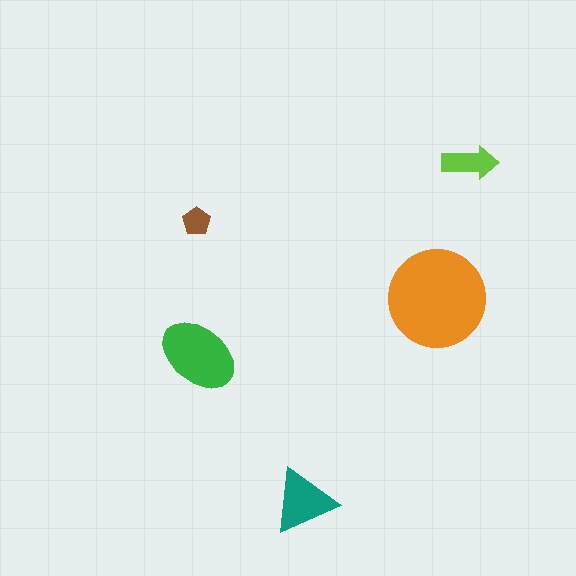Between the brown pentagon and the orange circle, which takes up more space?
The orange circle.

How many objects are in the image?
There are 5 objects in the image.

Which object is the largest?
The orange circle.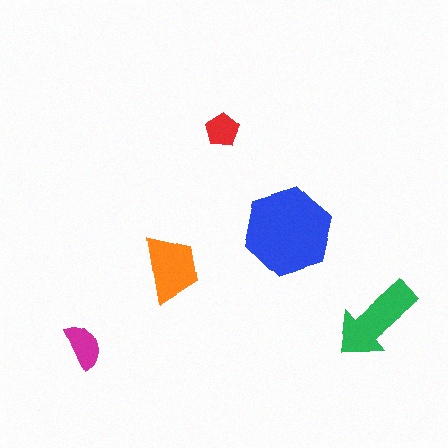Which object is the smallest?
The red pentagon.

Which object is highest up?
The red pentagon is topmost.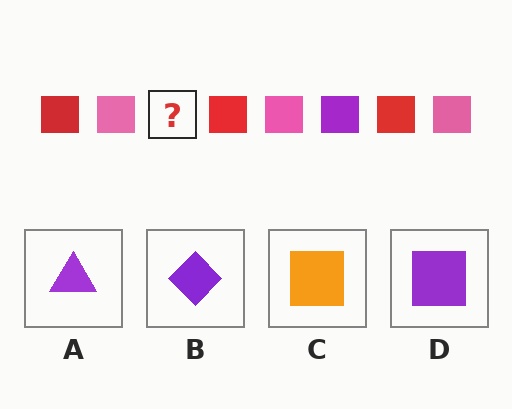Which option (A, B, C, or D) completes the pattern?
D.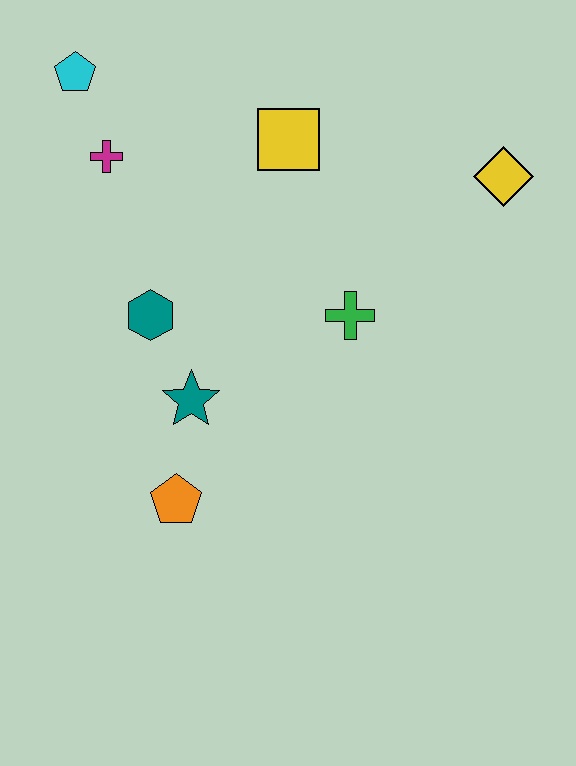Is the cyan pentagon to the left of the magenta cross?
Yes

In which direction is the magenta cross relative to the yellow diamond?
The magenta cross is to the left of the yellow diamond.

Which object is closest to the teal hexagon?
The teal star is closest to the teal hexagon.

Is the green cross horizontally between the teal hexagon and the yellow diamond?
Yes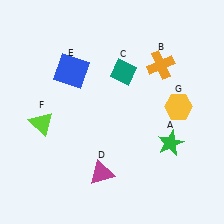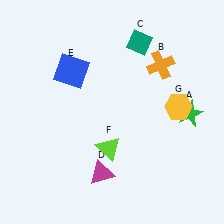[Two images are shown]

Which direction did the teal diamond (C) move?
The teal diamond (C) moved up.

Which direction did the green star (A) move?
The green star (A) moved up.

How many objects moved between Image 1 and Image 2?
3 objects moved between the two images.